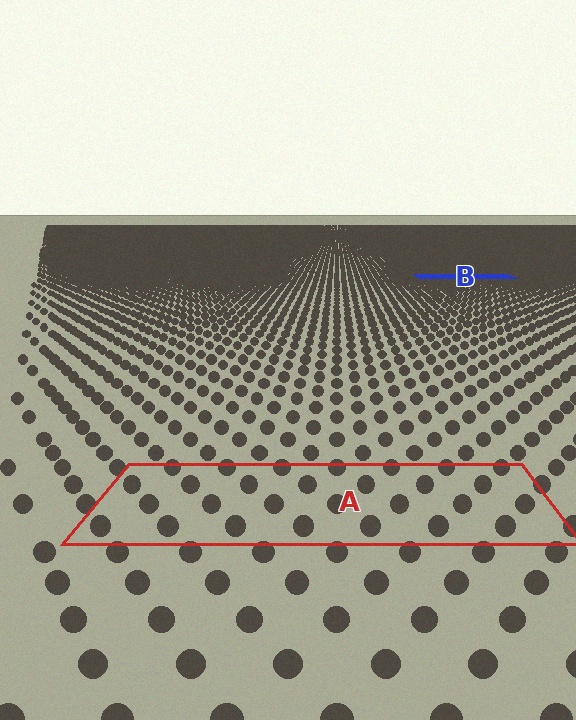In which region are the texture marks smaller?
The texture marks are smaller in region B, because it is farther away.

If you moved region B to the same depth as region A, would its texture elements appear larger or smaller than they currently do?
They would appear larger. At a closer depth, the same texture elements are projected at a bigger on-screen size.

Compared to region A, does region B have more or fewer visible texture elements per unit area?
Region B has more texture elements per unit area — they are packed more densely because it is farther away.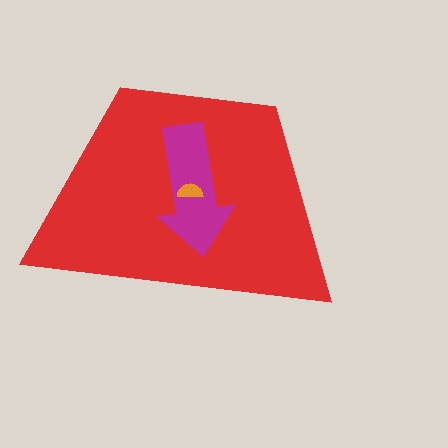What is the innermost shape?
The orange semicircle.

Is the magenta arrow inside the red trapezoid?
Yes.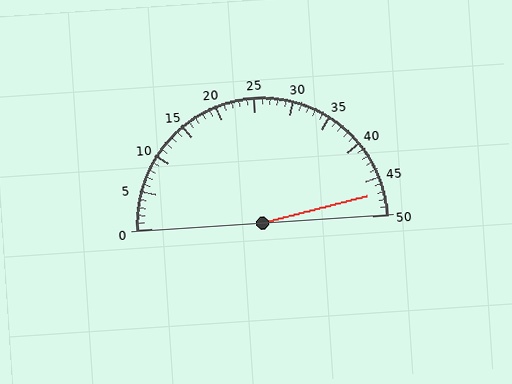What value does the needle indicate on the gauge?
The needle indicates approximately 47.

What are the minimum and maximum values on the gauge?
The gauge ranges from 0 to 50.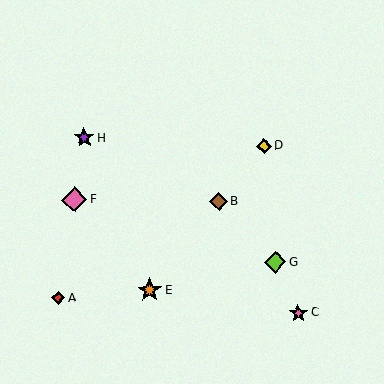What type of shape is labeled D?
Shape D is a yellow diamond.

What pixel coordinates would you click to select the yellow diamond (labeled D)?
Click at (264, 146) to select the yellow diamond D.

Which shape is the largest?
The pink diamond (labeled F) is the largest.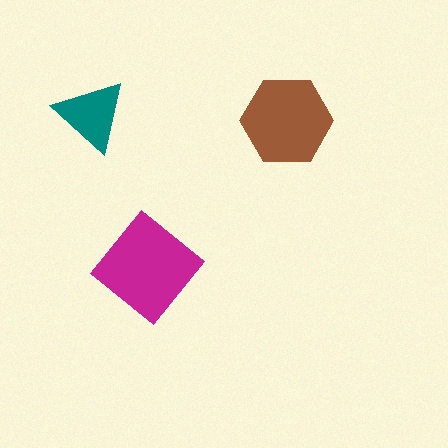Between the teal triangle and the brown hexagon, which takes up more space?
The brown hexagon.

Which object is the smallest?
The teal triangle.